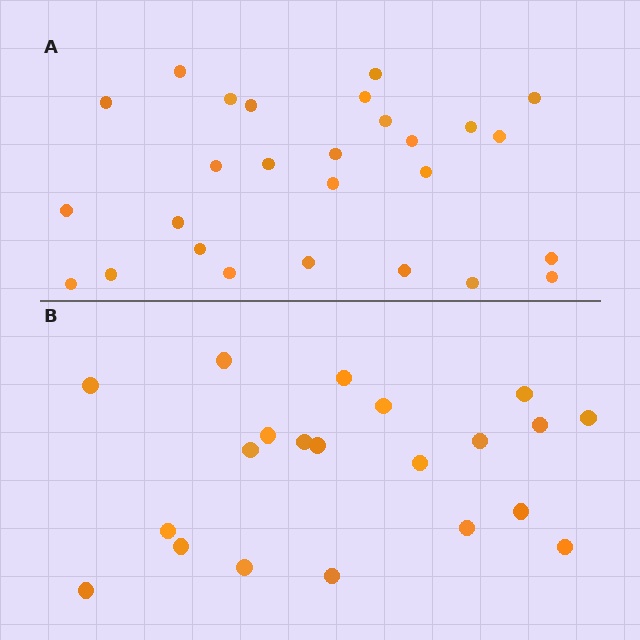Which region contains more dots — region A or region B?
Region A (the top region) has more dots.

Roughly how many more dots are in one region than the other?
Region A has about 6 more dots than region B.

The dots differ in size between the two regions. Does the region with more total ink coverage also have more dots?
No. Region B has more total ink coverage because its dots are larger, but region A actually contains more individual dots. Total area can be misleading — the number of items is what matters here.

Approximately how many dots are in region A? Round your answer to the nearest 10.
About 30 dots. (The exact count is 27, which rounds to 30.)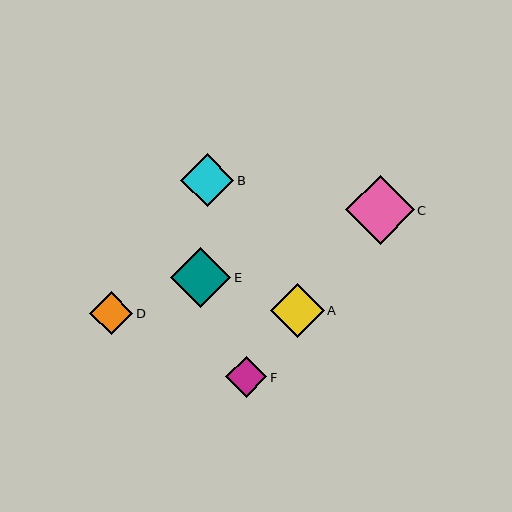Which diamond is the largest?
Diamond C is the largest with a size of approximately 68 pixels.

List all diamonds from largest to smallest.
From largest to smallest: C, E, A, B, D, F.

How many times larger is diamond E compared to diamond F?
Diamond E is approximately 1.5 times the size of diamond F.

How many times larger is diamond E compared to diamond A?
Diamond E is approximately 1.1 times the size of diamond A.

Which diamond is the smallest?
Diamond F is the smallest with a size of approximately 41 pixels.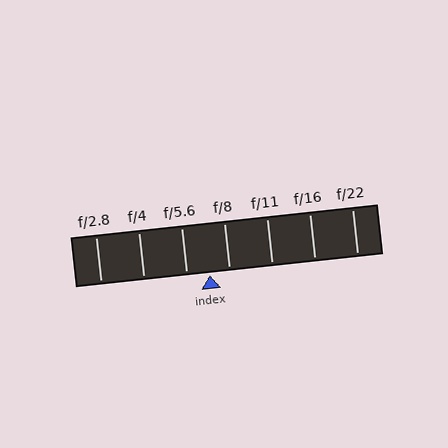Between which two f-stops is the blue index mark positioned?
The index mark is between f/5.6 and f/8.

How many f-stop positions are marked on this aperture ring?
There are 7 f-stop positions marked.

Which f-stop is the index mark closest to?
The index mark is closest to f/8.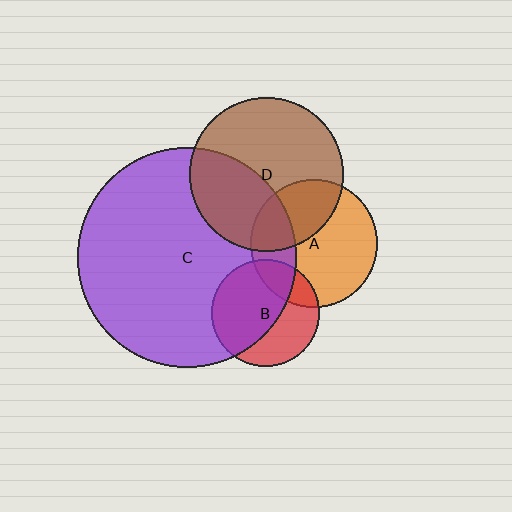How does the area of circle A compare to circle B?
Approximately 1.4 times.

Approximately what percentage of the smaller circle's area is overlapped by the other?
Approximately 60%.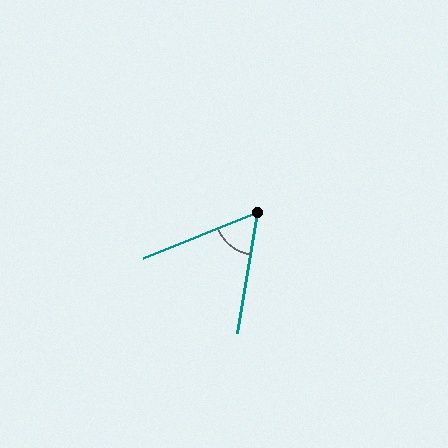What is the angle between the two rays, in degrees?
Approximately 59 degrees.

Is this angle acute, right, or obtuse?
It is acute.